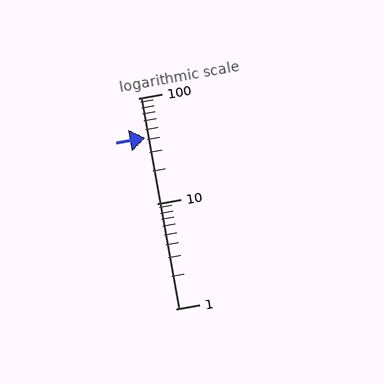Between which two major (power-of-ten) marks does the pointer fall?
The pointer is between 10 and 100.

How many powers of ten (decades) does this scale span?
The scale spans 2 decades, from 1 to 100.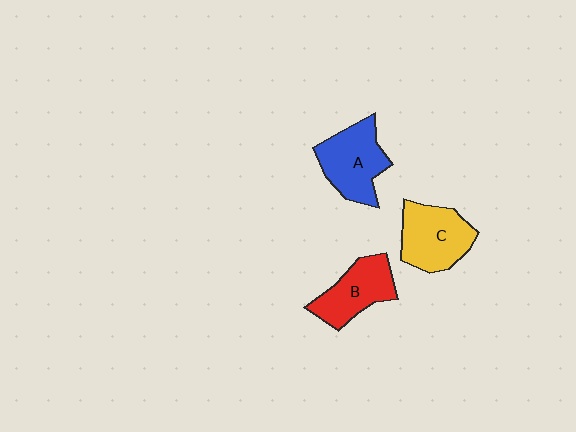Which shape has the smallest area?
Shape B (red).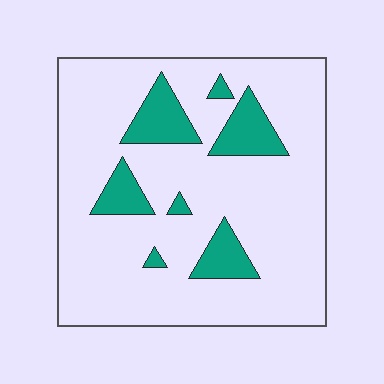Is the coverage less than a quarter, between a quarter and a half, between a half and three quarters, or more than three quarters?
Less than a quarter.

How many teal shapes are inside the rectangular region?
7.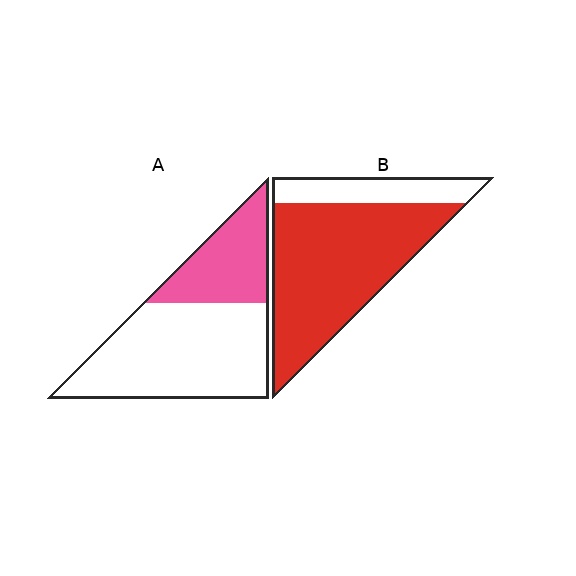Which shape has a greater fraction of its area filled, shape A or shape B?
Shape B.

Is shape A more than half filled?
No.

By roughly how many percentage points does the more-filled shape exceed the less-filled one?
By roughly 45 percentage points (B over A).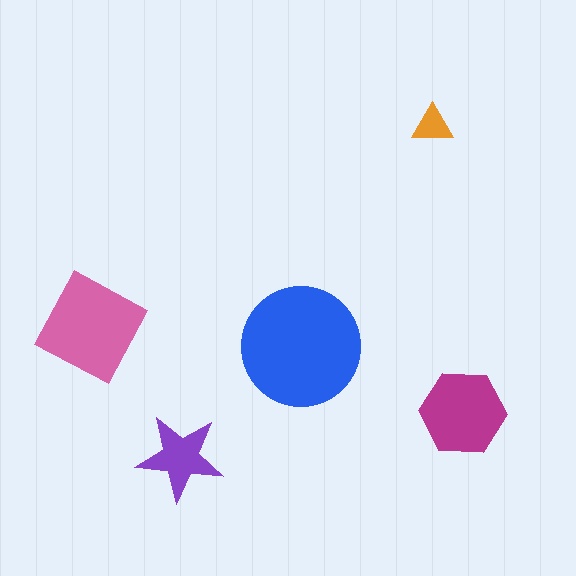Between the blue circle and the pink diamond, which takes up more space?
The blue circle.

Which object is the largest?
The blue circle.